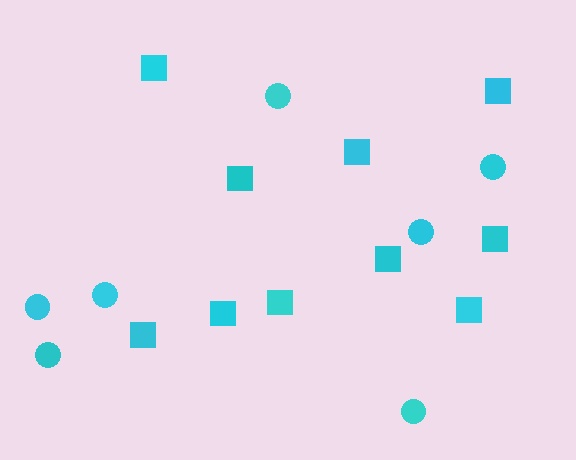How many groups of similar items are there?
There are 2 groups: one group of circles (7) and one group of squares (10).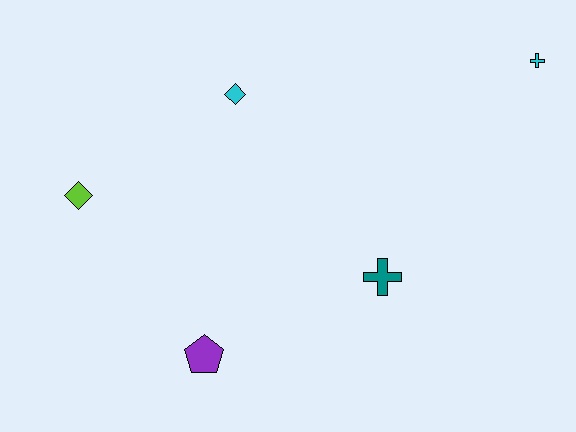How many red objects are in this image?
There are no red objects.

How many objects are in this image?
There are 5 objects.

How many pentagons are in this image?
There is 1 pentagon.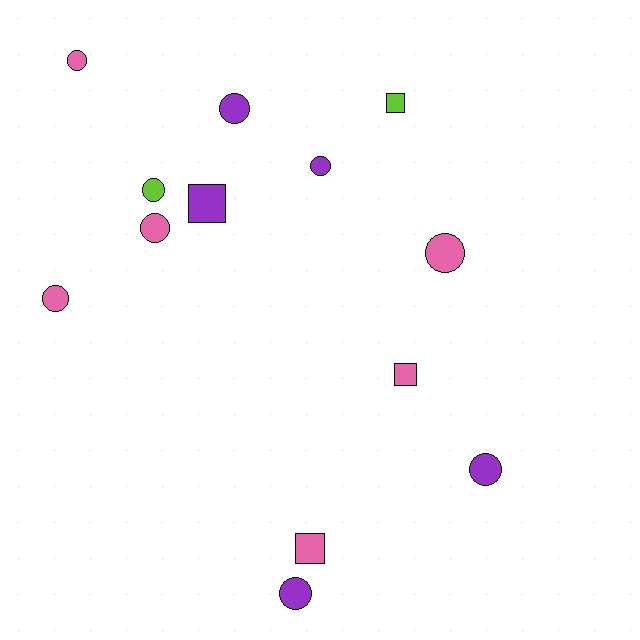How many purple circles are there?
There are 4 purple circles.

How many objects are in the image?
There are 13 objects.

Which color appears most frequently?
Pink, with 6 objects.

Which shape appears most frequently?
Circle, with 9 objects.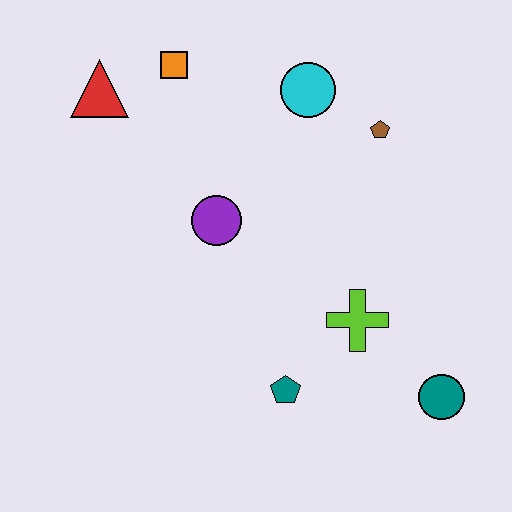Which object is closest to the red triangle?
The orange square is closest to the red triangle.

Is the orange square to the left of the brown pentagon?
Yes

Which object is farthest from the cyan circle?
The teal circle is farthest from the cyan circle.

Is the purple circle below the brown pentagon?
Yes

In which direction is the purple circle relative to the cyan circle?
The purple circle is below the cyan circle.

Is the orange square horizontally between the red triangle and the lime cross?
Yes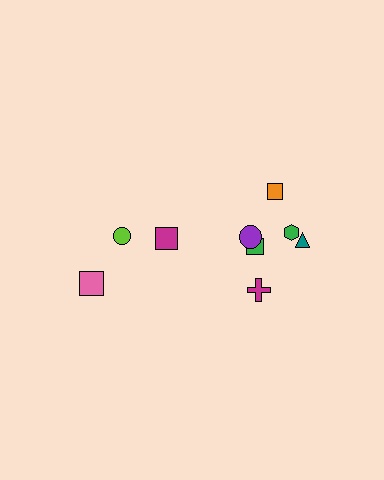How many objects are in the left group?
There are 3 objects.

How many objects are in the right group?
There are 6 objects.